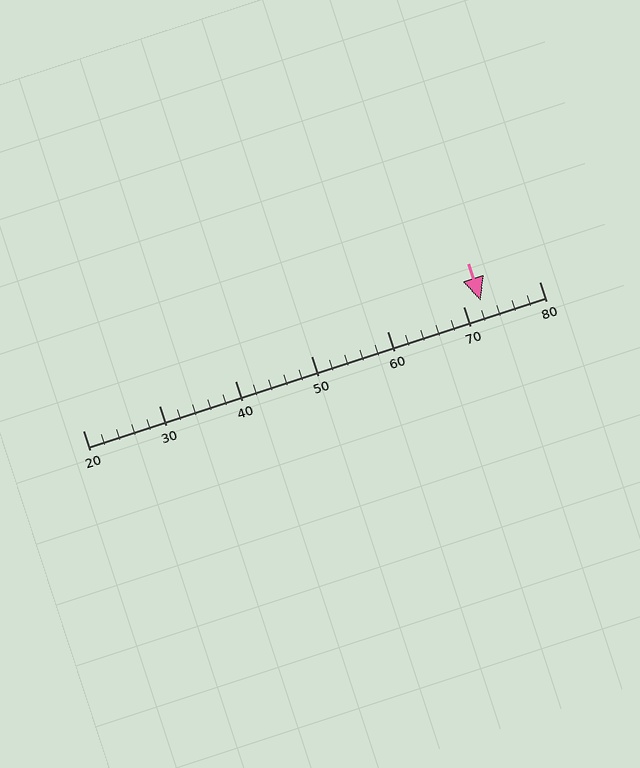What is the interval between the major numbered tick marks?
The major tick marks are spaced 10 units apart.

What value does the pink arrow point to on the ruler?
The pink arrow points to approximately 72.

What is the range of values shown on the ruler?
The ruler shows values from 20 to 80.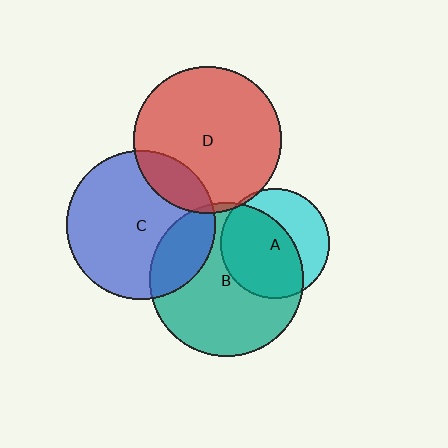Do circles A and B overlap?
Yes.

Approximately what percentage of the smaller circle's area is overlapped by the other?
Approximately 60%.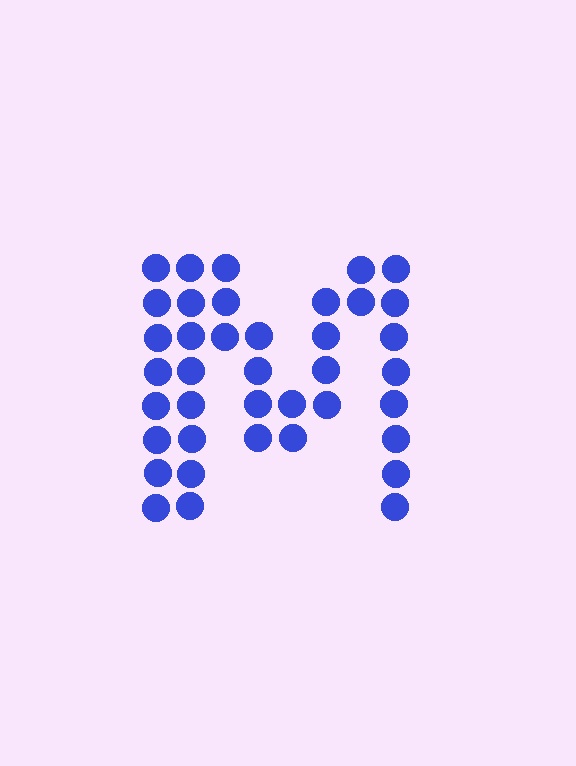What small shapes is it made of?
It is made of small circles.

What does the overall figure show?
The overall figure shows the letter M.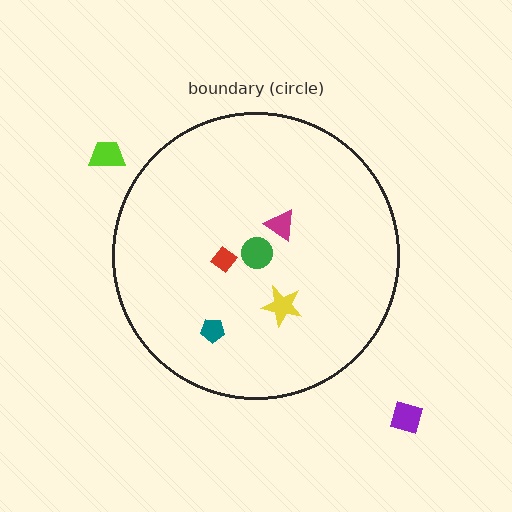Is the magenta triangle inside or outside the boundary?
Inside.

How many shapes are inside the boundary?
5 inside, 2 outside.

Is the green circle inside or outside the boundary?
Inside.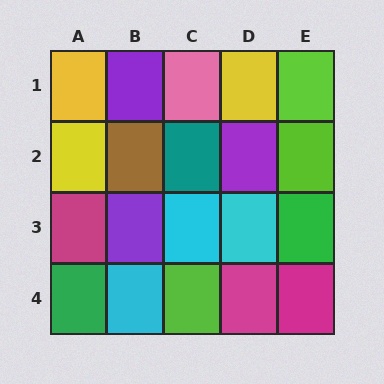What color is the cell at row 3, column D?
Cyan.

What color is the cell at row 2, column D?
Purple.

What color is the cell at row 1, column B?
Purple.